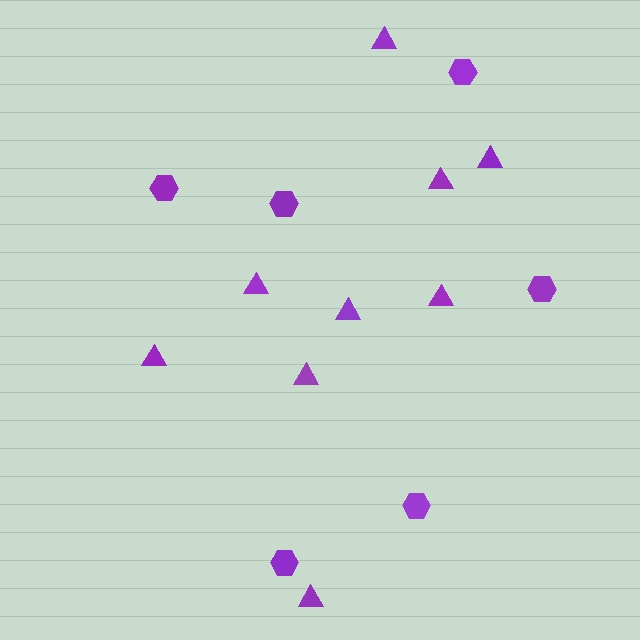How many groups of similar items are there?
There are 2 groups: one group of triangles (9) and one group of hexagons (6).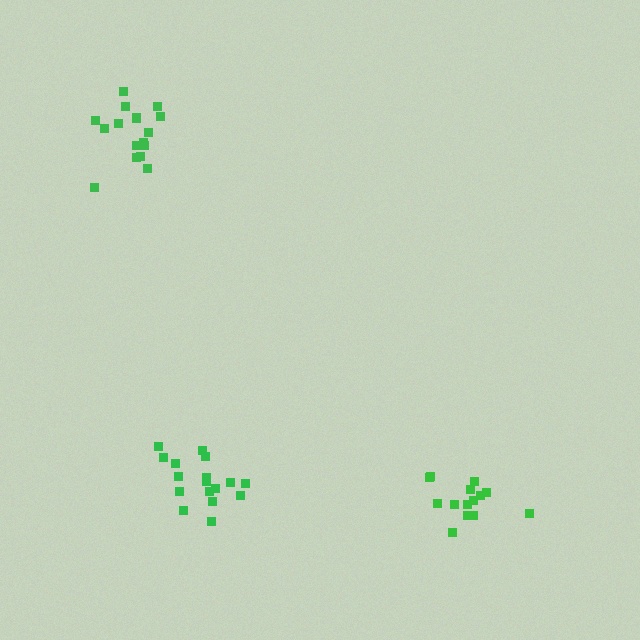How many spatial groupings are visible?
There are 3 spatial groupings.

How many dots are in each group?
Group 1: 17 dots, Group 2: 14 dots, Group 3: 17 dots (48 total).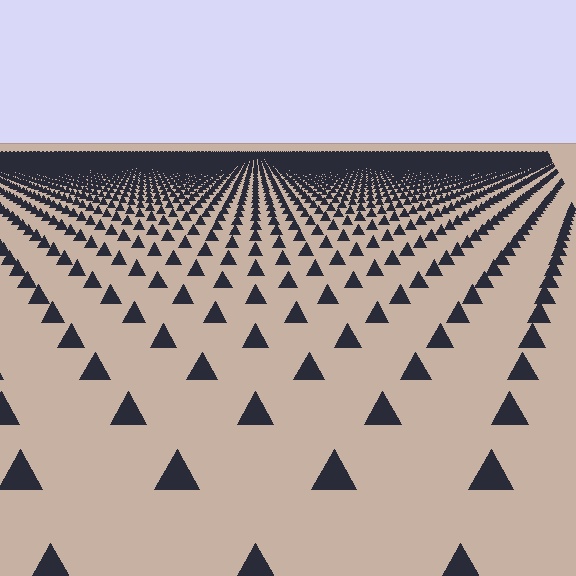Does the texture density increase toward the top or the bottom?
Density increases toward the top.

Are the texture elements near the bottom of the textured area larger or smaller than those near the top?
Larger. Near the bottom, elements are closer to the viewer and appear at a bigger on-screen size.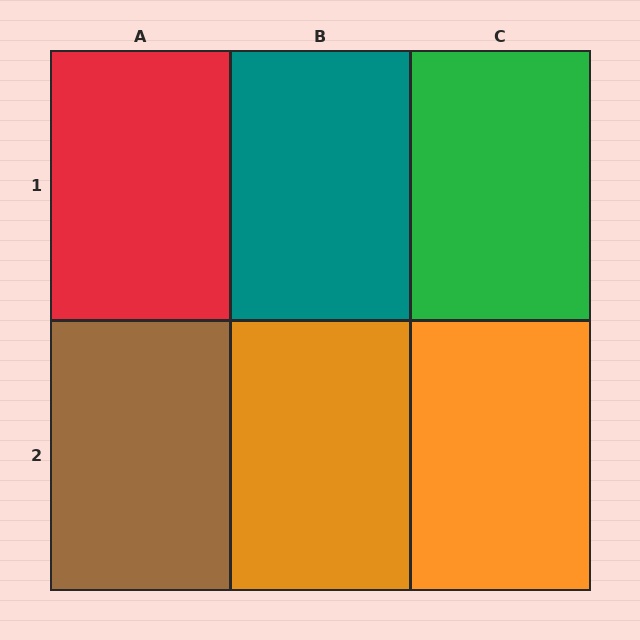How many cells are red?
1 cell is red.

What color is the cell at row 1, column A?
Red.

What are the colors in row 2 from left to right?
Brown, orange, orange.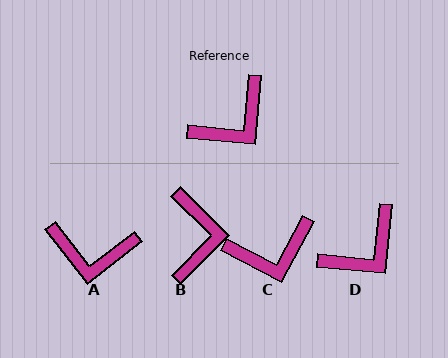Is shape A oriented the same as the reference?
No, it is off by about 47 degrees.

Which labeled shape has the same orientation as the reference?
D.